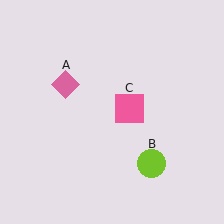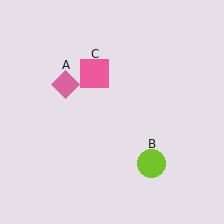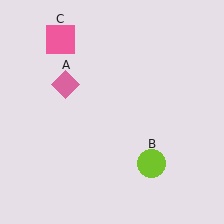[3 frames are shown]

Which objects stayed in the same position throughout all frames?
Pink diamond (object A) and lime circle (object B) remained stationary.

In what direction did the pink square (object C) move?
The pink square (object C) moved up and to the left.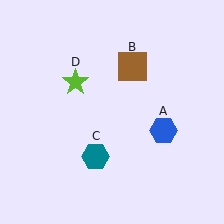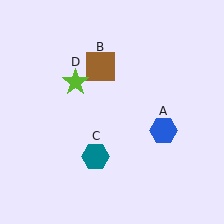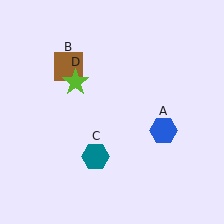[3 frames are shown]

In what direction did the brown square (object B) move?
The brown square (object B) moved left.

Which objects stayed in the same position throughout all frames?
Blue hexagon (object A) and teal hexagon (object C) and lime star (object D) remained stationary.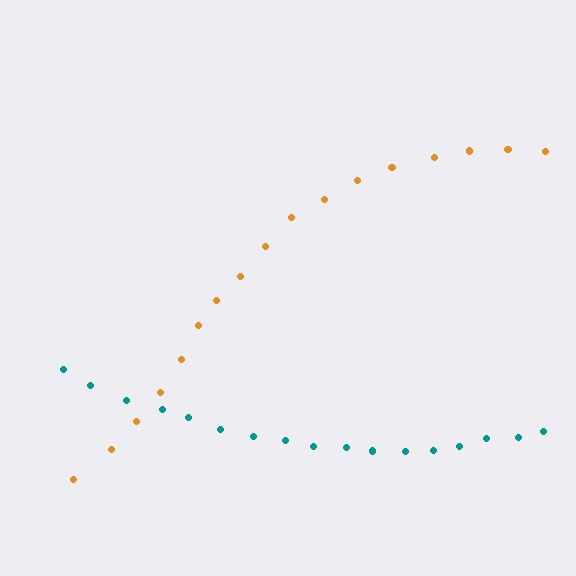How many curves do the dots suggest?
There are 2 distinct paths.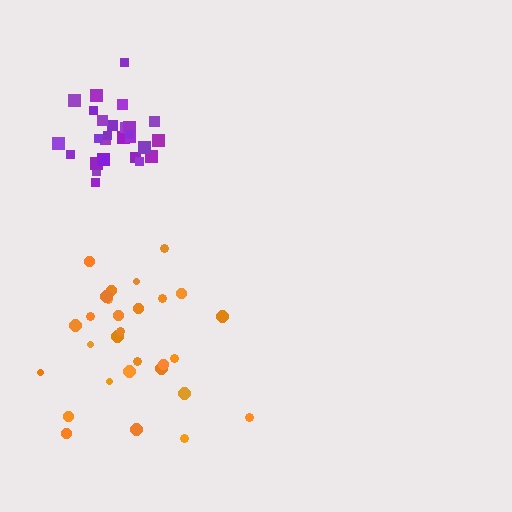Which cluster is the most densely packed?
Purple.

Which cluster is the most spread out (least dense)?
Orange.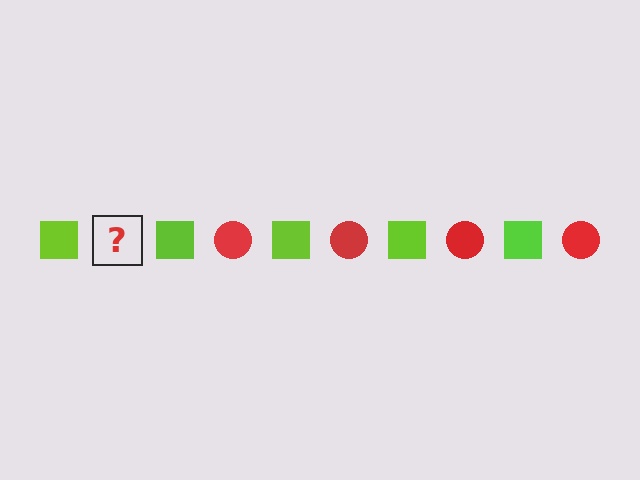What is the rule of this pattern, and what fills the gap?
The rule is that the pattern alternates between lime square and red circle. The gap should be filled with a red circle.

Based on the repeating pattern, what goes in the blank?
The blank should be a red circle.